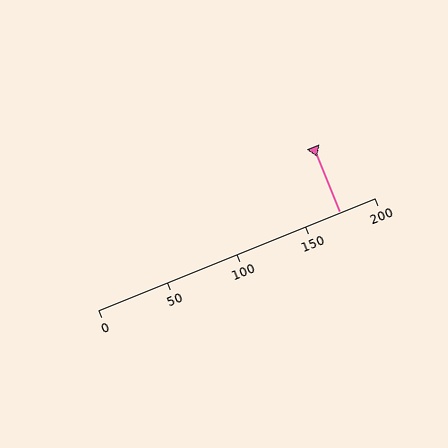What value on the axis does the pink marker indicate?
The marker indicates approximately 175.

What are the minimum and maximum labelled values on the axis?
The axis runs from 0 to 200.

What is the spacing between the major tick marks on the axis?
The major ticks are spaced 50 apart.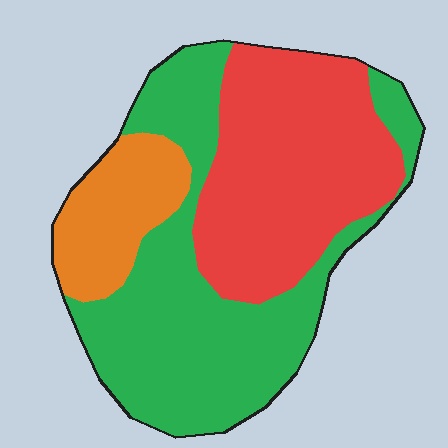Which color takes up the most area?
Green, at roughly 45%.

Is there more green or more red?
Green.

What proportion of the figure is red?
Red takes up about three eighths (3/8) of the figure.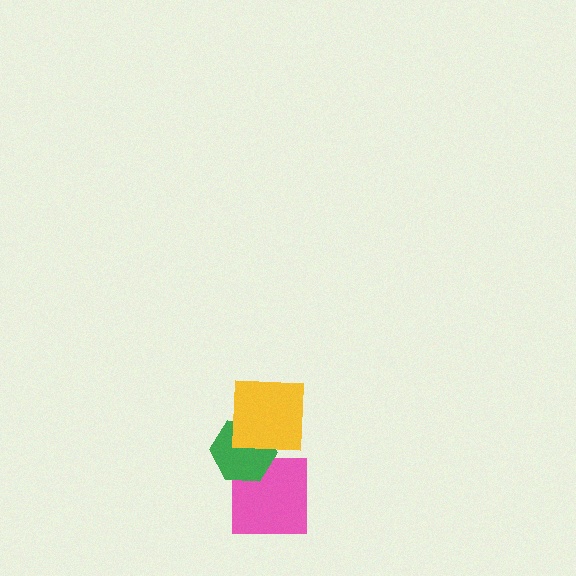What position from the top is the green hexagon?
The green hexagon is 2nd from the top.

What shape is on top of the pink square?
The green hexagon is on top of the pink square.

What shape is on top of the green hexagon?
The yellow square is on top of the green hexagon.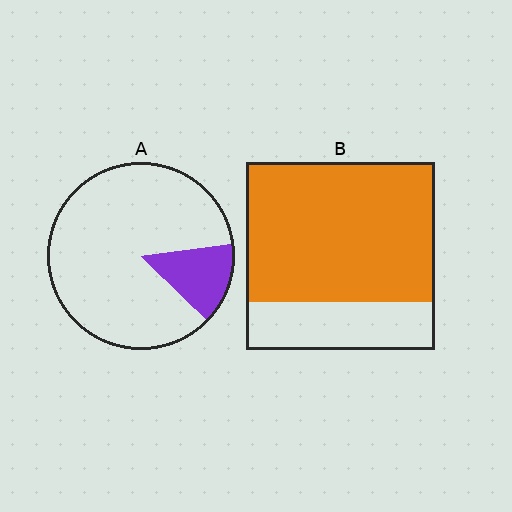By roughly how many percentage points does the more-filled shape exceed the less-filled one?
By roughly 60 percentage points (B over A).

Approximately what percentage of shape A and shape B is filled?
A is approximately 15% and B is approximately 75%.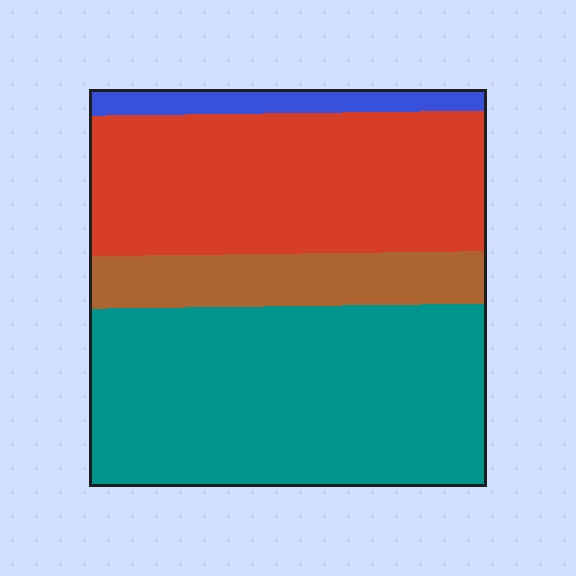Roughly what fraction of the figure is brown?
Brown covers roughly 15% of the figure.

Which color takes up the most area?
Teal, at roughly 45%.